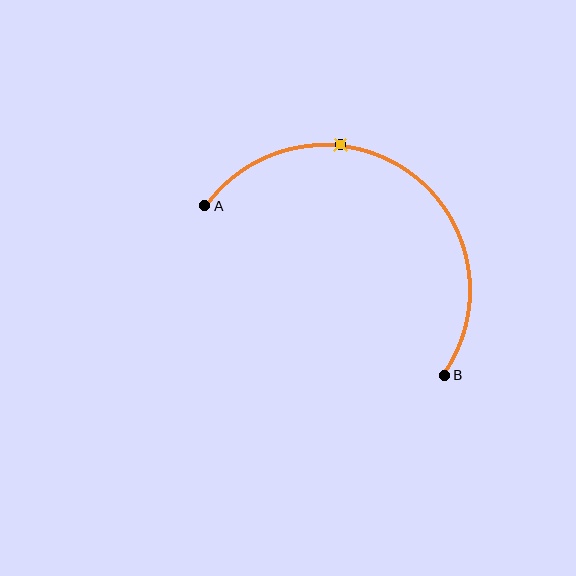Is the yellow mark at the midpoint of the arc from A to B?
No. The yellow mark lies on the arc but is closer to endpoint A. The arc midpoint would be at the point on the curve equidistant along the arc from both A and B.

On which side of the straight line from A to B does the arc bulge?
The arc bulges above and to the right of the straight line connecting A and B.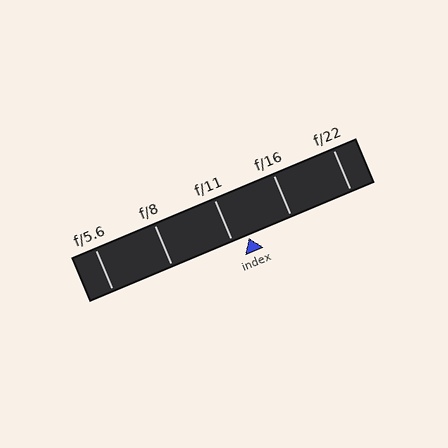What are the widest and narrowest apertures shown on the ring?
The widest aperture shown is f/5.6 and the narrowest is f/22.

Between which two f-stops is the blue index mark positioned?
The index mark is between f/11 and f/16.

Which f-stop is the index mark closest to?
The index mark is closest to f/11.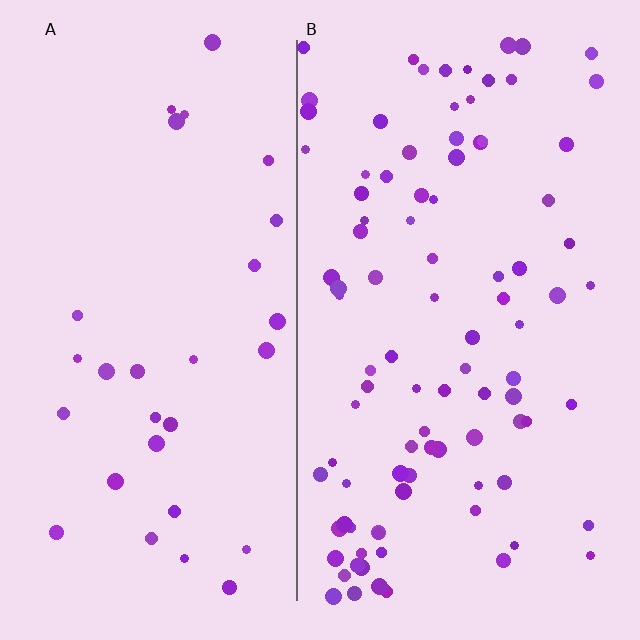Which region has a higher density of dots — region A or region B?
B (the right).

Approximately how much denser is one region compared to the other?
Approximately 3.1× — region B over region A.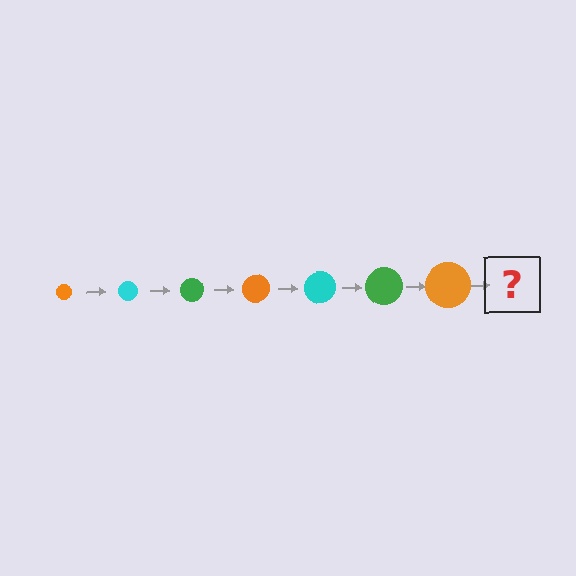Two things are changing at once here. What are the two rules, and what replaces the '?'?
The two rules are that the circle grows larger each step and the color cycles through orange, cyan, and green. The '?' should be a cyan circle, larger than the previous one.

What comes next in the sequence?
The next element should be a cyan circle, larger than the previous one.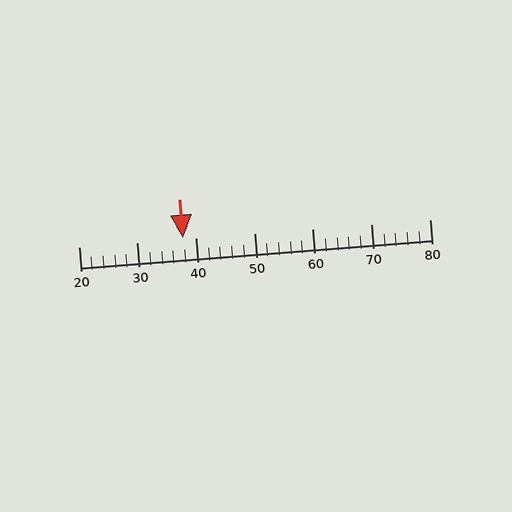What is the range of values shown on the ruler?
The ruler shows values from 20 to 80.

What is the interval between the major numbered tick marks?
The major tick marks are spaced 10 units apart.